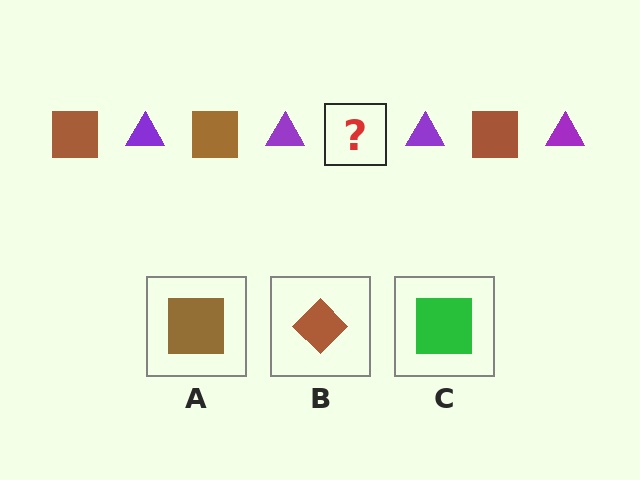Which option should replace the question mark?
Option A.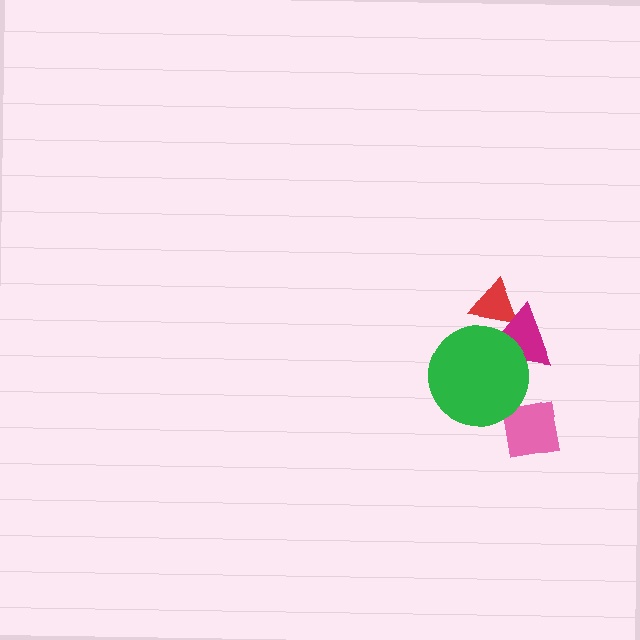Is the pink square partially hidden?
Yes, it is partially covered by another shape.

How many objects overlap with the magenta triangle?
2 objects overlap with the magenta triangle.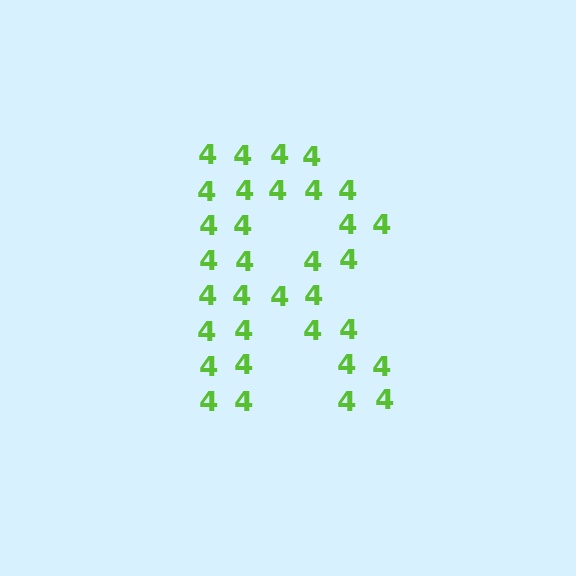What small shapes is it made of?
It is made of small digit 4's.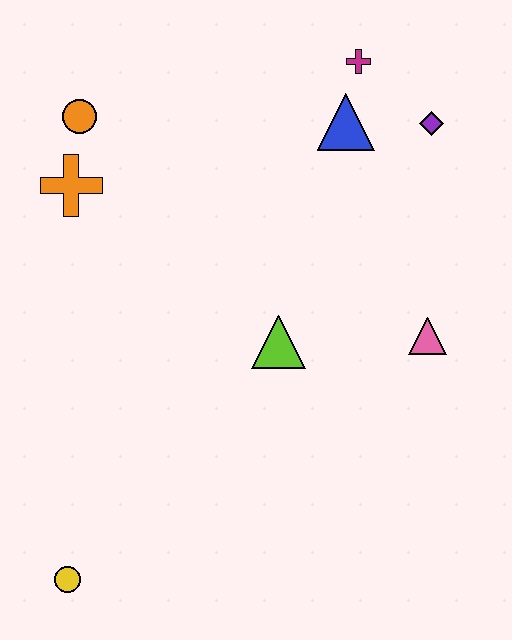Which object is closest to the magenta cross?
The blue triangle is closest to the magenta cross.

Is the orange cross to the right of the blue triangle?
No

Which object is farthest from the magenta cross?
The yellow circle is farthest from the magenta cross.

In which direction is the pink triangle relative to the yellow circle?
The pink triangle is to the right of the yellow circle.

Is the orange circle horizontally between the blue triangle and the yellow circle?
Yes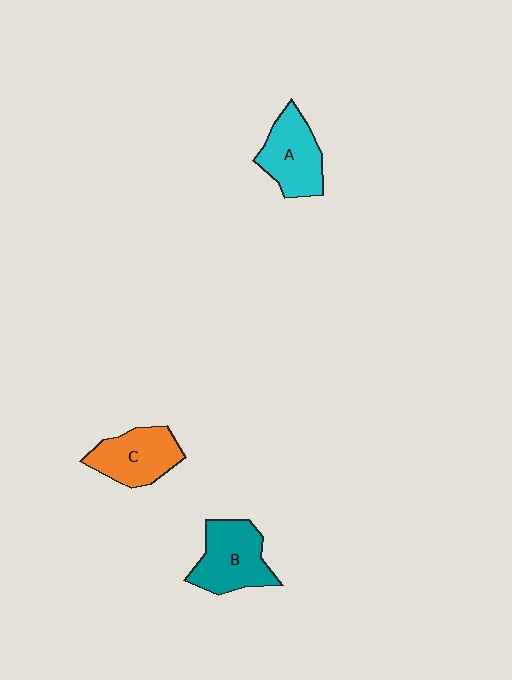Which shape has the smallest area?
Shape C (orange).